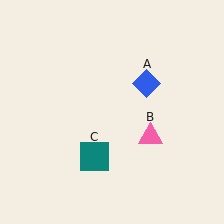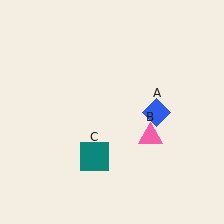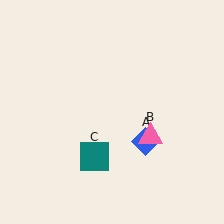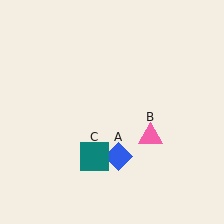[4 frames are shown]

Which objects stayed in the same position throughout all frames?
Pink triangle (object B) and teal square (object C) remained stationary.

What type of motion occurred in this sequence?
The blue diamond (object A) rotated clockwise around the center of the scene.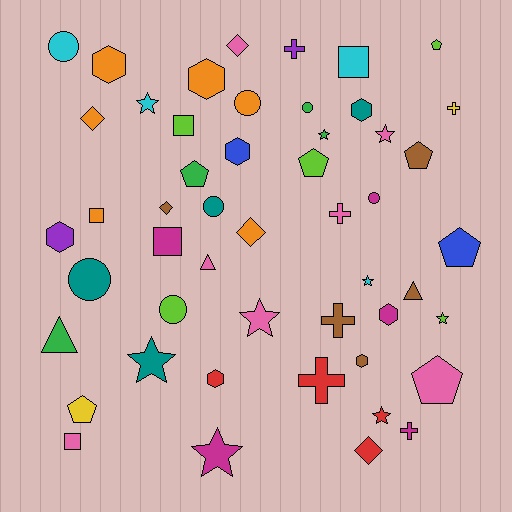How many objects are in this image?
There are 50 objects.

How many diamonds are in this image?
There are 5 diamonds.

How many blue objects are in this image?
There are 2 blue objects.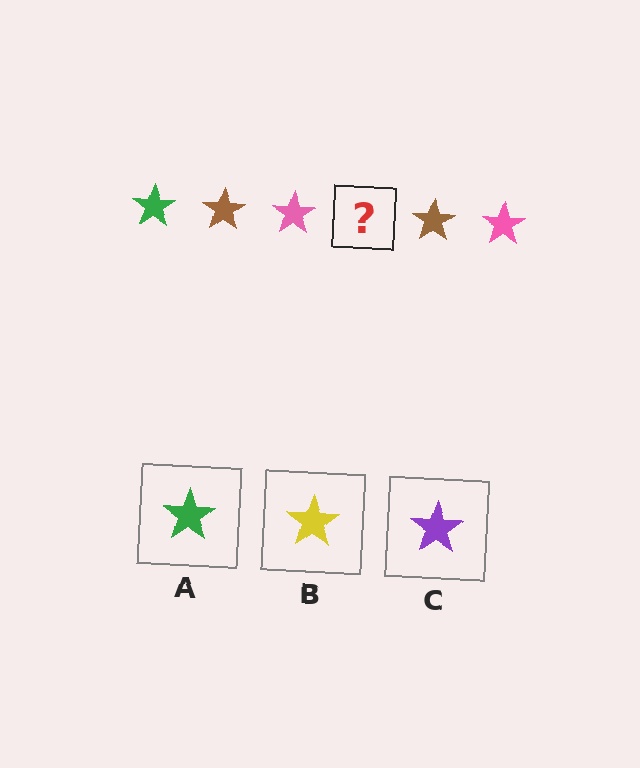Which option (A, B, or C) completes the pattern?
A.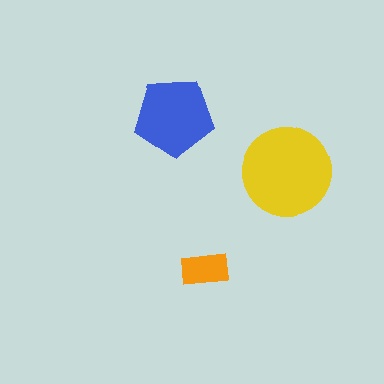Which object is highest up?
The blue pentagon is topmost.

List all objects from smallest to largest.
The orange rectangle, the blue pentagon, the yellow circle.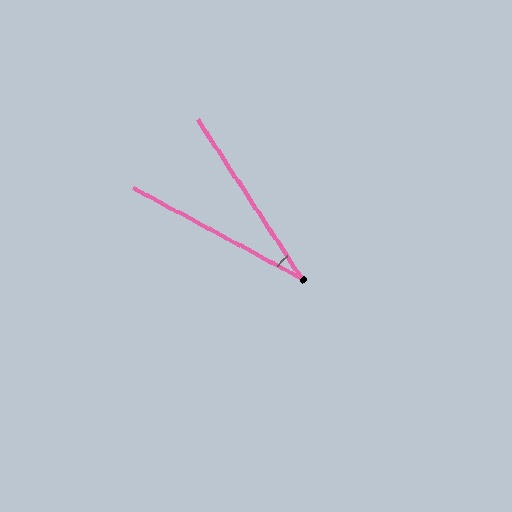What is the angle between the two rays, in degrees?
Approximately 28 degrees.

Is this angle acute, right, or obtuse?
It is acute.